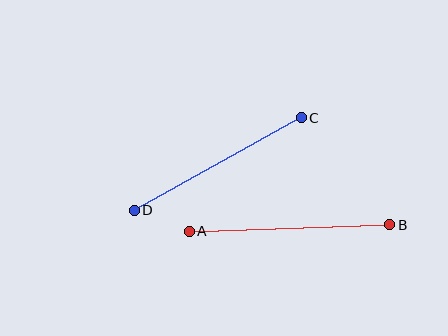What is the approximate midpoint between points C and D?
The midpoint is at approximately (218, 164) pixels.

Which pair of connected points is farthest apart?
Points A and B are farthest apart.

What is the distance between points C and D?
The distance is approximately 191 pixels.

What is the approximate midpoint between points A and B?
The midpoint is at approximately (289, 228) pixels.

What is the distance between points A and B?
The distance is approximately 201 pixels.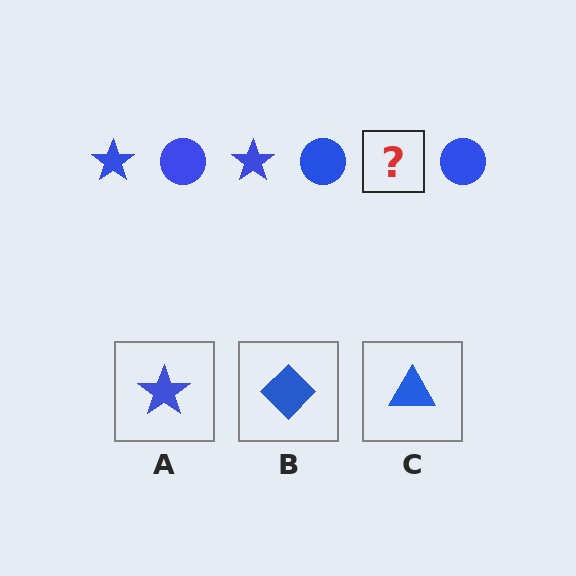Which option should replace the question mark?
Option A.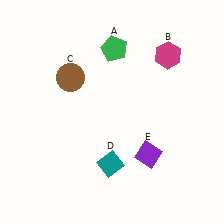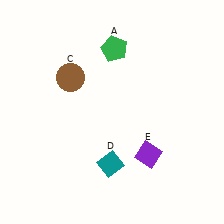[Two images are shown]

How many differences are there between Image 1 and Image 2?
There is 1 difference between the two images.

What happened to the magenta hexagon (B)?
The magenta hexagon (B) was removed in Image 2. It was in the top-right area of Image 1.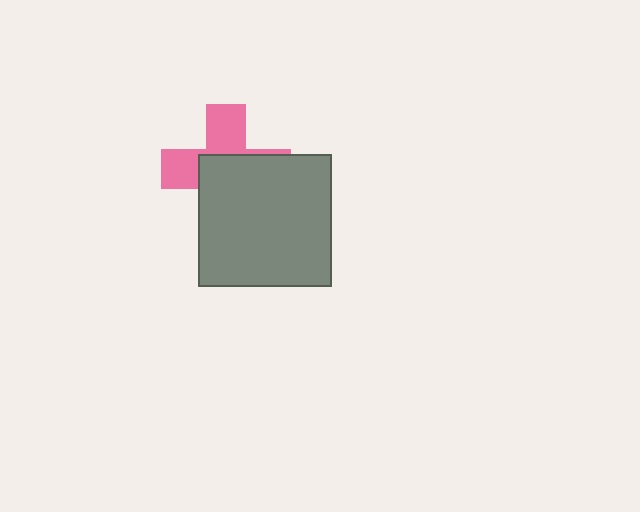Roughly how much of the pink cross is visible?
A small part of it is visible (roughly 42%).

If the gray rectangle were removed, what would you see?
You would see the complete pink cross.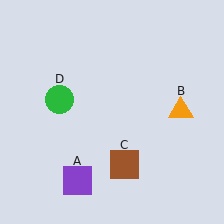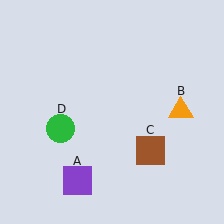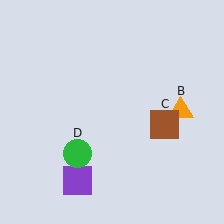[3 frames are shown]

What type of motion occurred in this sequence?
The brown square (object C), green circle (object D) rotated counterclockwise around the center of the scene.